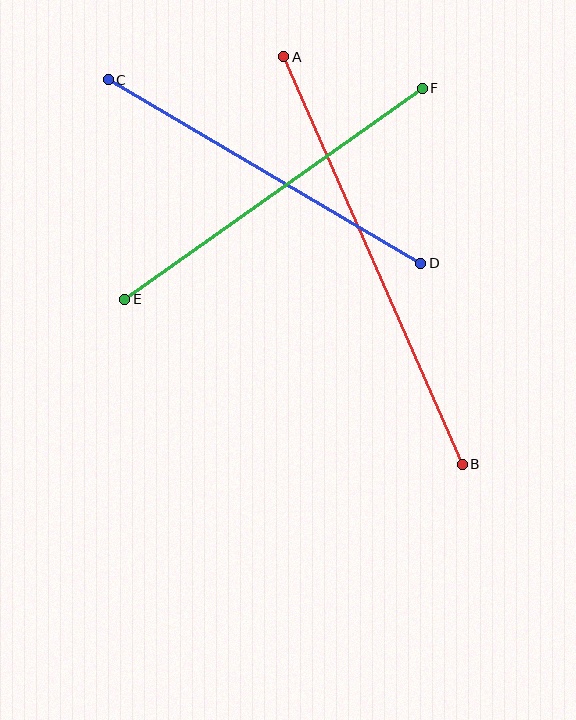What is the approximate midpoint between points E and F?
The midpoint is at approximately (274, 194) pixels.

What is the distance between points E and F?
The distance is approximately 364 pixels.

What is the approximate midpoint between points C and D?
The midpoint is at approximately (264, 171) pixels.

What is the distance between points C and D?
The distance is approximately 362 pixels.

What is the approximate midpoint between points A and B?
The midpoint is at approximately (373, 260) pixels.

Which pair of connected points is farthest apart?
Points A and B are farthest apart.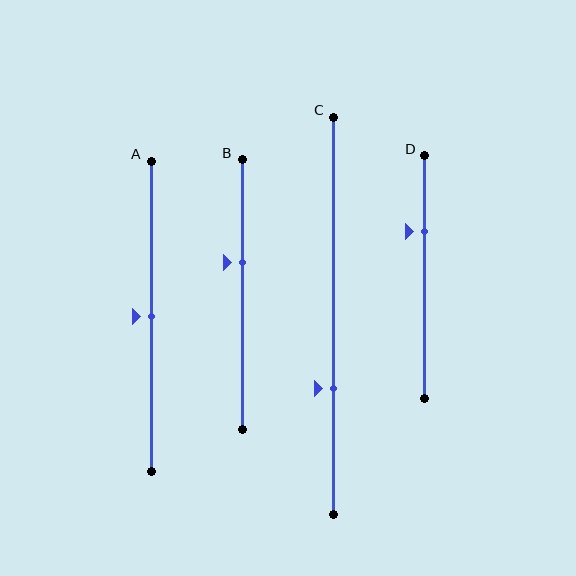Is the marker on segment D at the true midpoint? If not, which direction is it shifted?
No, the marker on segment D is shifted upward by about 19% of the segment length.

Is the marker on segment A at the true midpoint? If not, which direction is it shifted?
Yes, the marker on segment A is at the true midpoint.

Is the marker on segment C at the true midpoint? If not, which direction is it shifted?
No, the marker on segment C is shifted downward by about 18% of the segment length.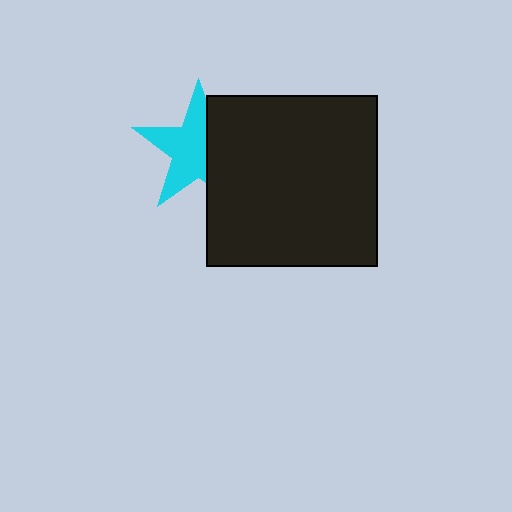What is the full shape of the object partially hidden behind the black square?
The partially hidden object is a cyan star.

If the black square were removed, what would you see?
You would see the complete cyan star.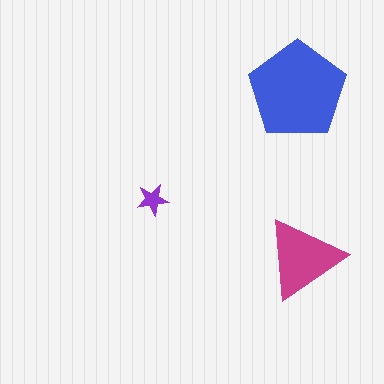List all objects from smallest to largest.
The purple star, the magenta triangle, the blue pentagon.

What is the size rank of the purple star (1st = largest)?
3rd.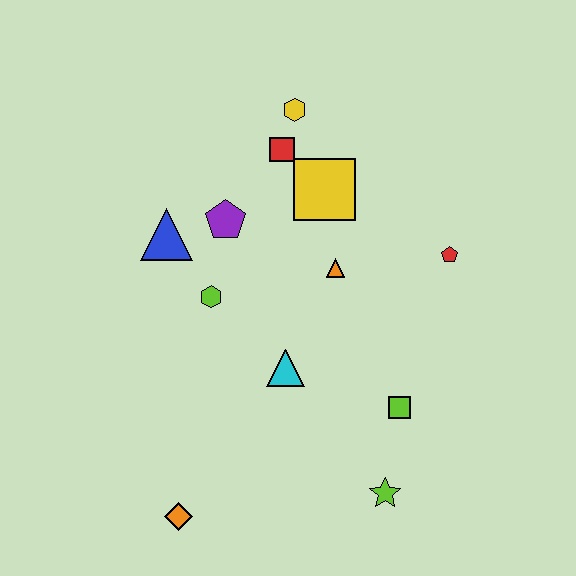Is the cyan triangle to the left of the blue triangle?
No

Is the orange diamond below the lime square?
Yes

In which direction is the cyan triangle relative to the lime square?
The cyan triangle is to the left of the lime square.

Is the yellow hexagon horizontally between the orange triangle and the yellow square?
No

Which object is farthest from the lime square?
The yellow hexagon is farthest from the lime square.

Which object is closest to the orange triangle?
The yellow square is closest to the orange triangle.